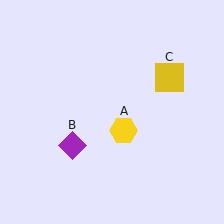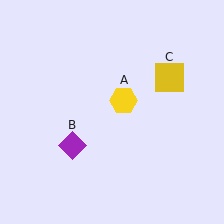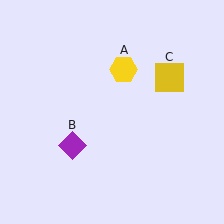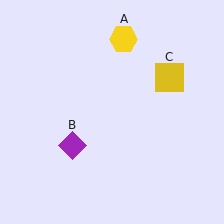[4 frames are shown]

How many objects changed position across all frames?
1 object changed position: yellow hexagon (object A).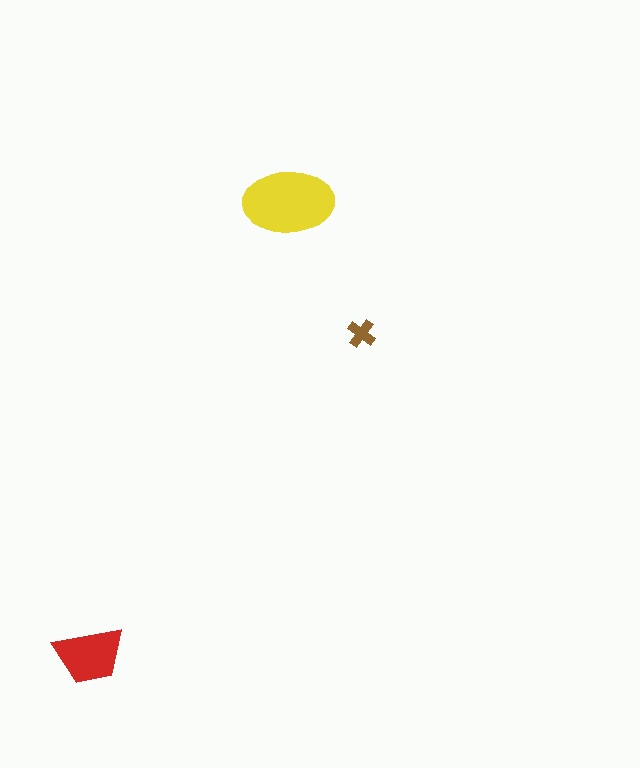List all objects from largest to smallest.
The yellow ellipse, the red trapezoid, the brown cross.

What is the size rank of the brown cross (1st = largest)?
3rd.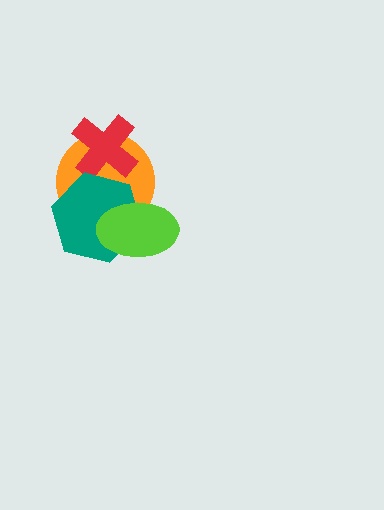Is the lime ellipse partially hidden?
No, no other shape covers it.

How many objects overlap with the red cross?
2 objects overlap with the red cross.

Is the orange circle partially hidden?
Yes, it is partially covered by another shape.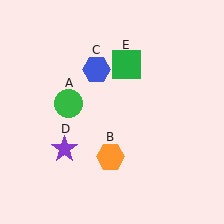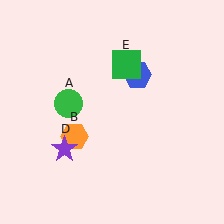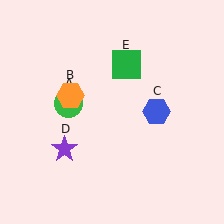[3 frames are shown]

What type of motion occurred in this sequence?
The orange hexagon (object B), blue hexagon (object C) rotated clockwise around the center of the scene.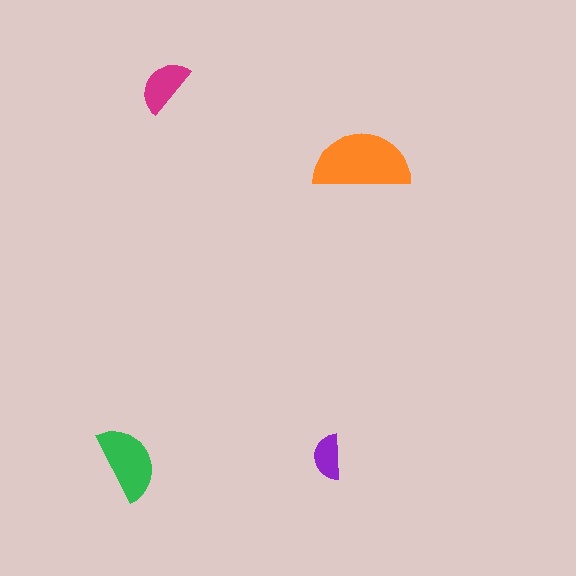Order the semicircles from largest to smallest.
the orange one, the green one, the magenta one, the purple one.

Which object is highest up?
The magenta semicircle is topmost.